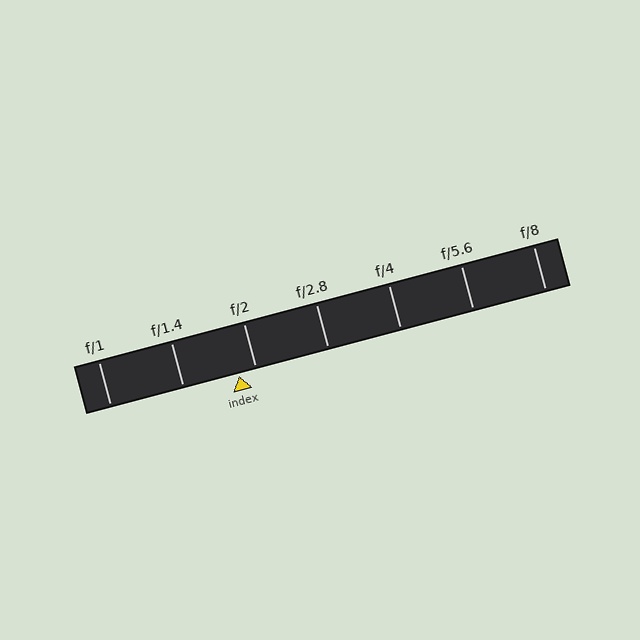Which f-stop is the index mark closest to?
The index mark is closest to f/2.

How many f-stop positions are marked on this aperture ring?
There are 7 f-stop positions marked.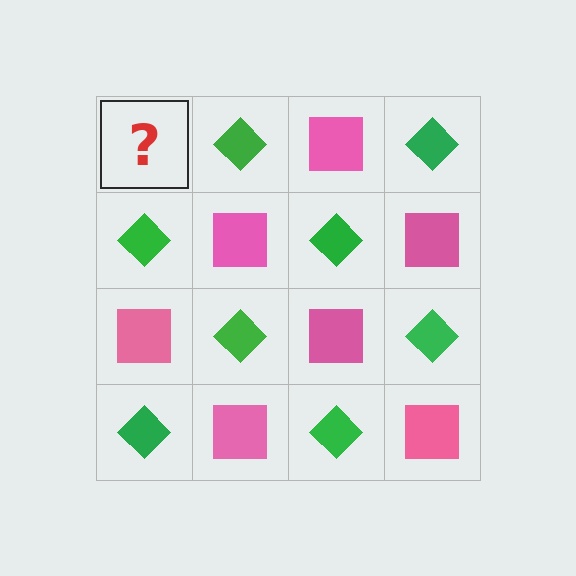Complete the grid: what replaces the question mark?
The question mark should be replaced with a pink square.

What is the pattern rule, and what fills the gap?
The rule is that it alternates pink square and green diamond in a checkerboard pattern. The gap should be filled with a pink square.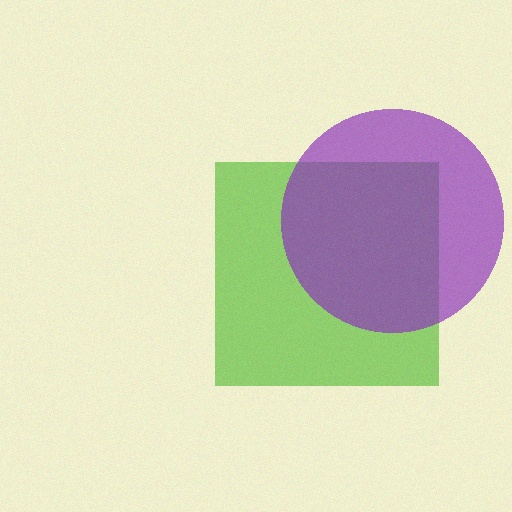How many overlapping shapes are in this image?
There are 2 overlapping shapes in the image.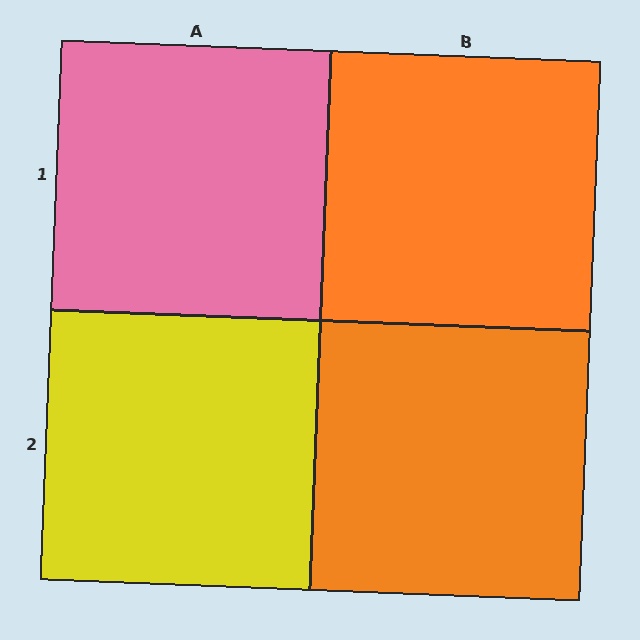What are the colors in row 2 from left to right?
Yellow, orange.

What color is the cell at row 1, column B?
Orange.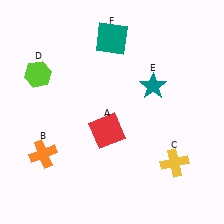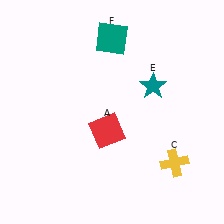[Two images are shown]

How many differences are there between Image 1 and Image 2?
There are 2 differences between the two images.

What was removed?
The lime hexagon (D), the orange cross (B) were removed in Image 2.